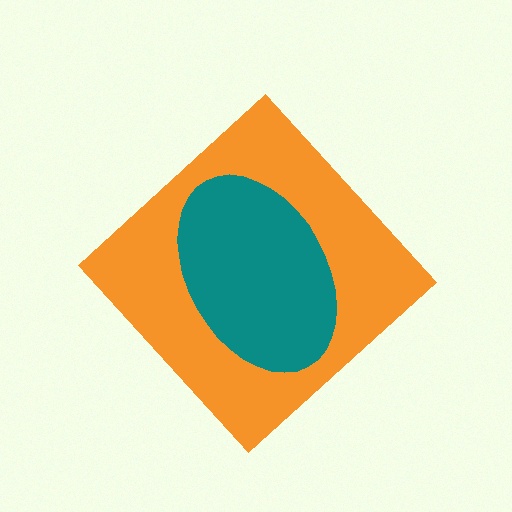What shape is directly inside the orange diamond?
The teal ellipse.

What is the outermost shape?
The orange diamond.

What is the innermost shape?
The teal ellipse.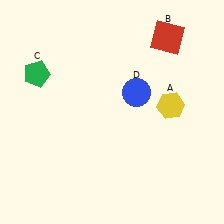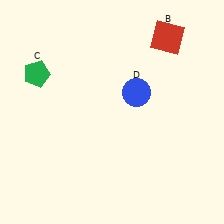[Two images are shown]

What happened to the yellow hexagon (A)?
The yellow hexagon (A) was removed in Image 2. It was in the top-right area of Image 1.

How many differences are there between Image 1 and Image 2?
There is 1 difference between the two images.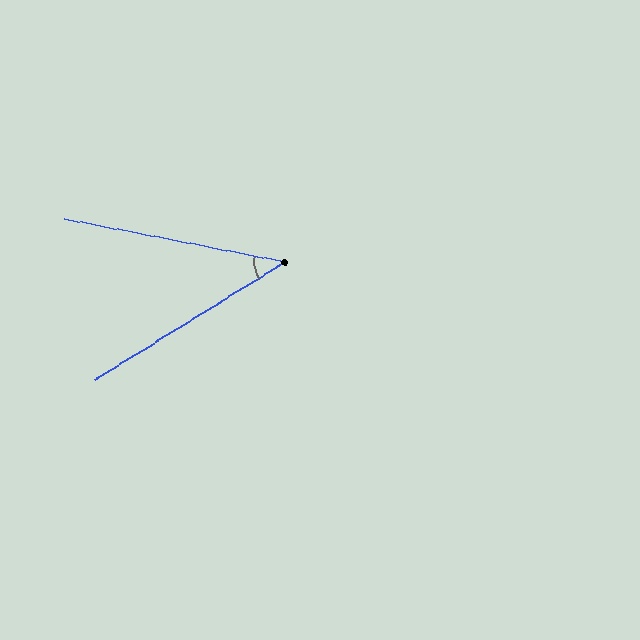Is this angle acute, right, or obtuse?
It is acute.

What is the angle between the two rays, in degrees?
Approximately 43 degrees.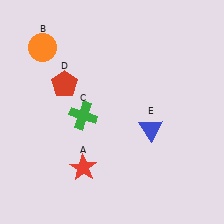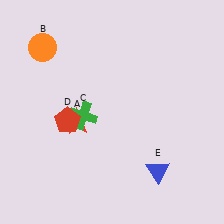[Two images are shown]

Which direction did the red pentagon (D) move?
The red pentagon (D) moved down.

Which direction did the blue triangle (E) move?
The blue triangle (E) moved down.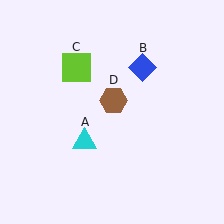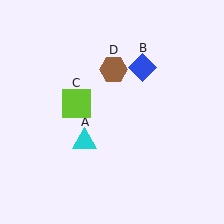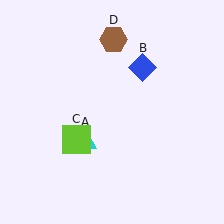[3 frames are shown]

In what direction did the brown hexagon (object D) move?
The brown hexagon (object D) moved up.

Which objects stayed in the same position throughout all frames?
Cyan triangle (object A) and blue diamond (object B) remained stationary.